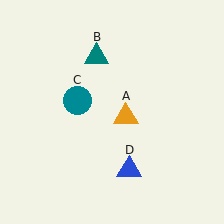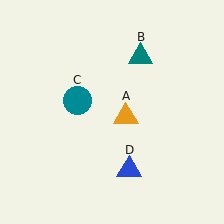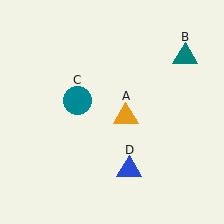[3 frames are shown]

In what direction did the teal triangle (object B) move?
The teal triangle (object B) moved right.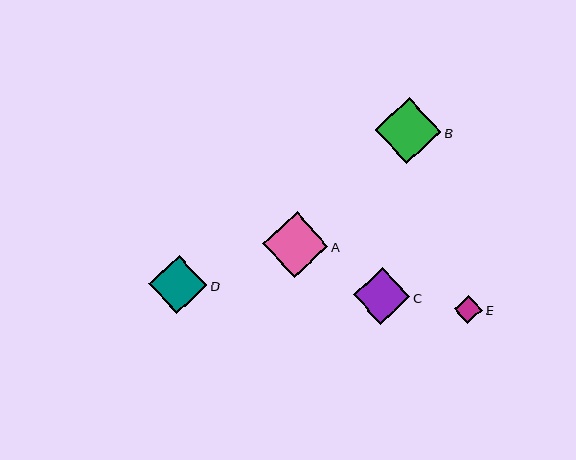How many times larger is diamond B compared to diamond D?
Diamond B is approximately 1.1 times the size of diamond D.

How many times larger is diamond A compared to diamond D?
Diamond A is approximately 1.1 times the size of diamond D.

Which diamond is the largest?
Diamond B is the largest with a size of approximately 66 pixels.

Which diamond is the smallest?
Diamond E is the smallest with a size of approximately 28 pixels.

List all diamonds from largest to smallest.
From largest to smallest: B, A, D, C, E.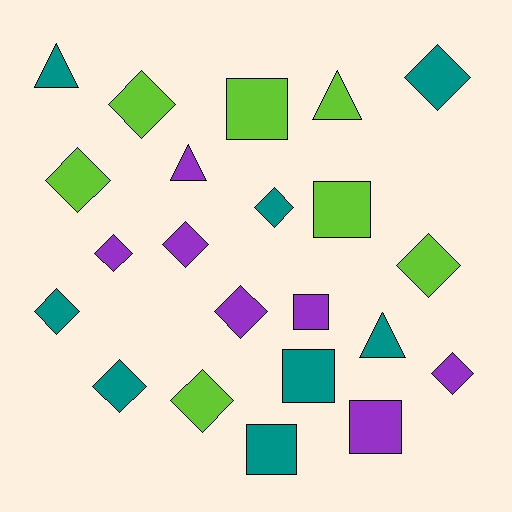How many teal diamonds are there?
There are 4 teal diamonds.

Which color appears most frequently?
Teal, with 8 objects.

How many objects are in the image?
There are 22 objects.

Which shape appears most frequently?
Diamond, with 12 objects.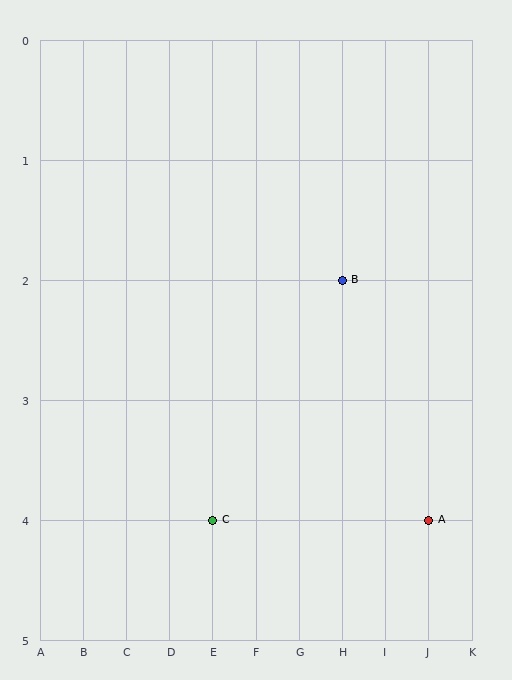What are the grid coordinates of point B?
Point B is at grid coordinates (H, 2).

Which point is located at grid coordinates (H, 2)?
Point B is at (H, 2).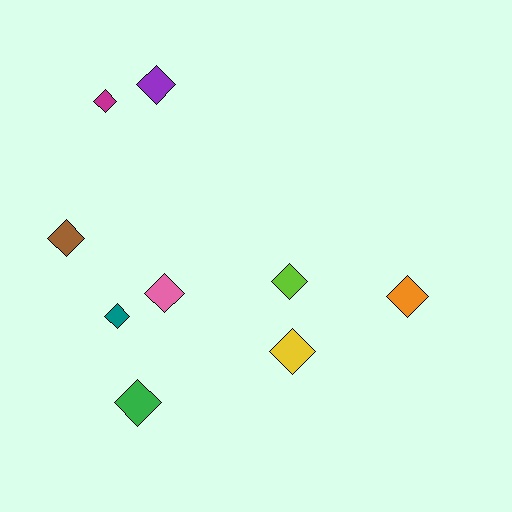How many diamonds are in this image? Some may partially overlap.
There are 9 diamonds.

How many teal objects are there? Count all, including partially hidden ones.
There is 1 teal object.